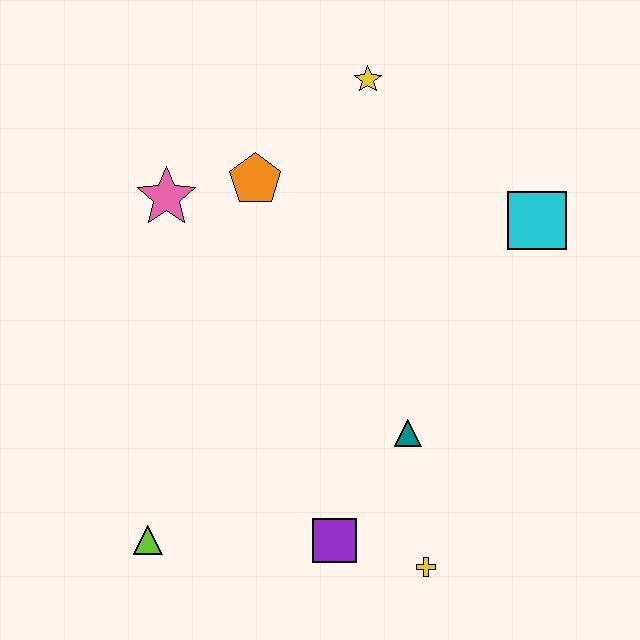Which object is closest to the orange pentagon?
The pink star is closest to the orange pentagon.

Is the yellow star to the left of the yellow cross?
Yes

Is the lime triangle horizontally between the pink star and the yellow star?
No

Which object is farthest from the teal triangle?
The yellow star is farthest from the teal triangle.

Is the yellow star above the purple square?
Yes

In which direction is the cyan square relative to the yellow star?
The cyan square is to the right of the yellow star.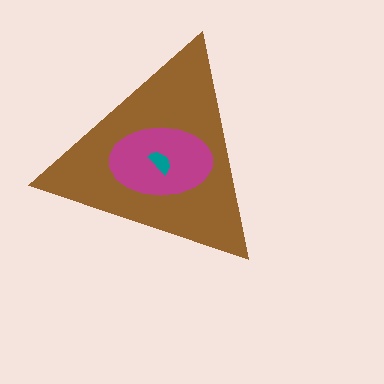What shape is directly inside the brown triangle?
The magenta ellipse.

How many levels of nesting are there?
3.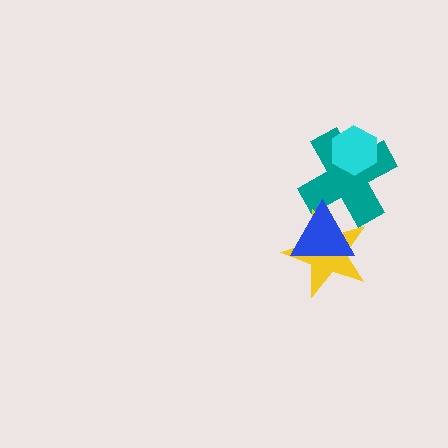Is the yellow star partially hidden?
Yes, it is partially covered by another shape.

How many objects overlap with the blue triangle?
2 objects overlap with the blue triangle.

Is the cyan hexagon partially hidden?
No, no other shape covers it.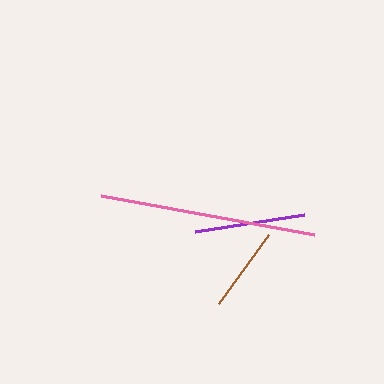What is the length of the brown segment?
The brown segment is approximately 85 pixels long.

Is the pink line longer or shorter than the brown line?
The pink line is longer than the brown line.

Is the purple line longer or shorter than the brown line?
The purple line is longer than the brown line.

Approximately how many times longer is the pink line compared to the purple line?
The pink line is approximately 2.0 times the length of the purple line.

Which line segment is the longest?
The pink line is the longest at approximately 217 pixels.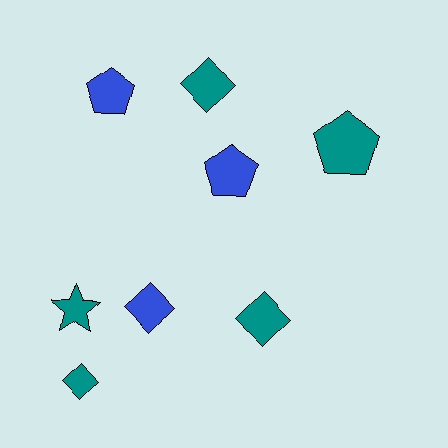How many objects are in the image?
There are 8 objects.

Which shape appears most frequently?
Diamond, with 4 objects.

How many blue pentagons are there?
There are 2 blue pentagons.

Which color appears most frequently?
Teal, with 5 objects.